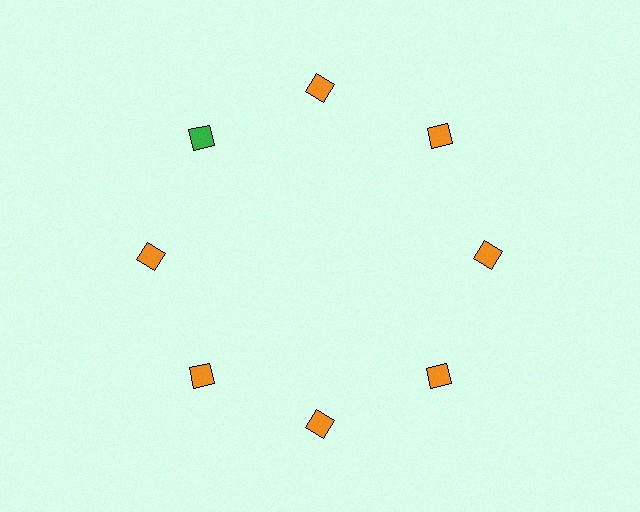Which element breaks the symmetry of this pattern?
The green diamond at roughly the 10 o'clock position breaks the symmetry. All other shapes are orange diamonds.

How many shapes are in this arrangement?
There are 8 shapes arranged in a ring pattern.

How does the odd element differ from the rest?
It has a different color: green instead of orange.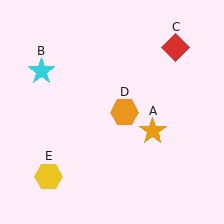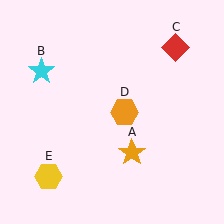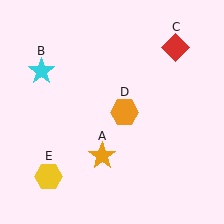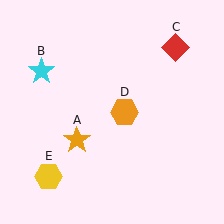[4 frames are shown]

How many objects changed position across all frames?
1 object changed position: orange star (object A).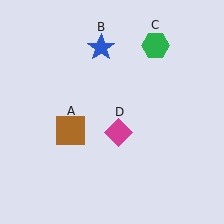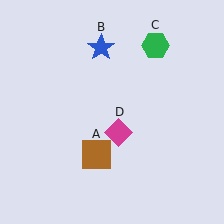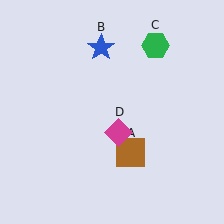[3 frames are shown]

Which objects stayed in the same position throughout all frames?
Blue star (object B) and green hexagon (object C) and magenta diamond (object D) remained stationary.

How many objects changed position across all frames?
1 object changed position: brown square (object A).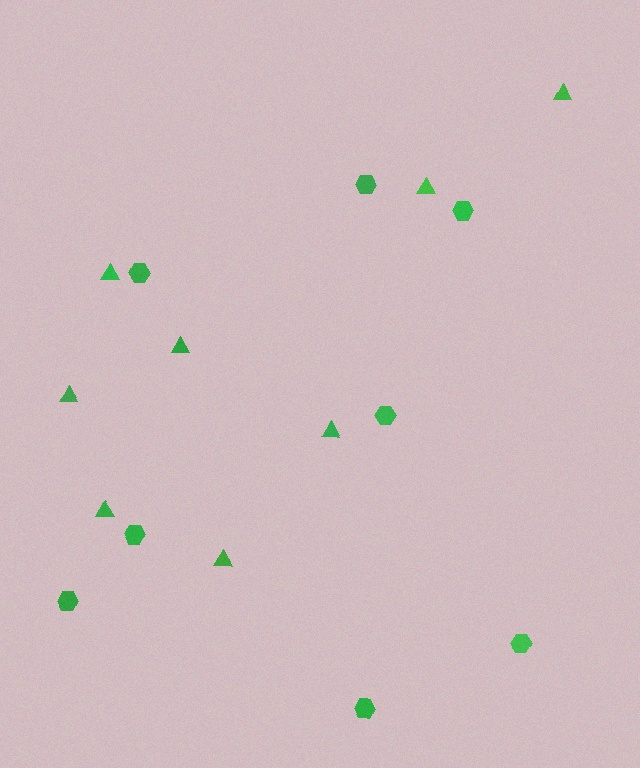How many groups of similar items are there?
There are 2 groups: one group of hexagons (8) and one group of triangles (8).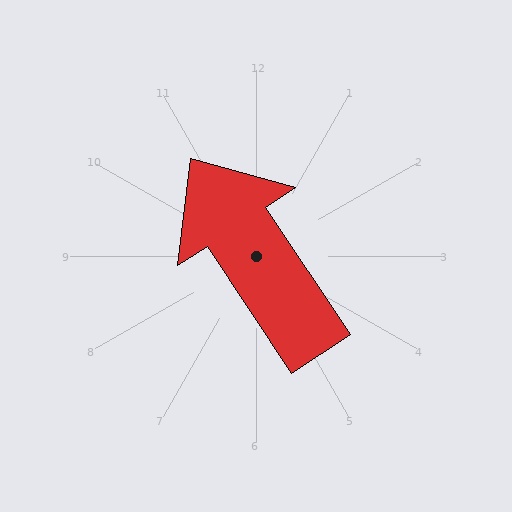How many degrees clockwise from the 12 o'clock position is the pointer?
Approximately 326 degrees.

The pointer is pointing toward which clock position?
Roughly 11 o'clock.